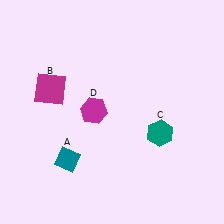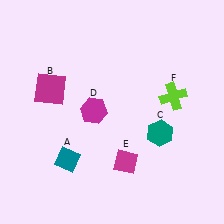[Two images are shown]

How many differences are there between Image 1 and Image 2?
There are 2 differences between the two images.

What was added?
A magenta diamond (E), a lime cross (F) were added in Image 2.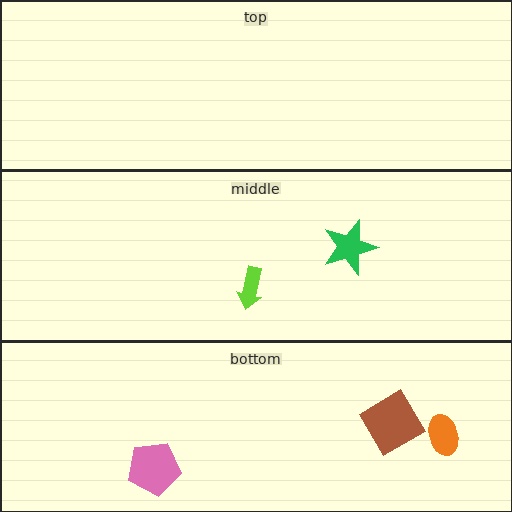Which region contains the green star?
The middle region.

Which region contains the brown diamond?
The bottom region.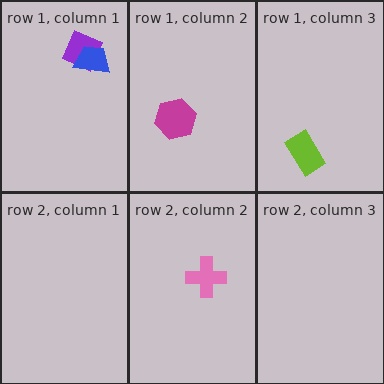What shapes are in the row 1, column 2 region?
The magenta hexagon.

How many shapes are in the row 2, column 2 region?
1.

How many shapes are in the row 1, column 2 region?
1.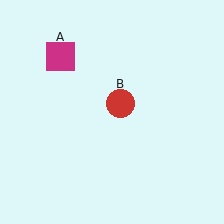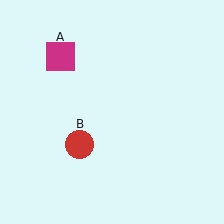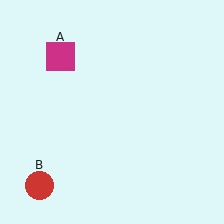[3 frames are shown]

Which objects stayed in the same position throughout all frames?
Magenta square (object A) remained stationary.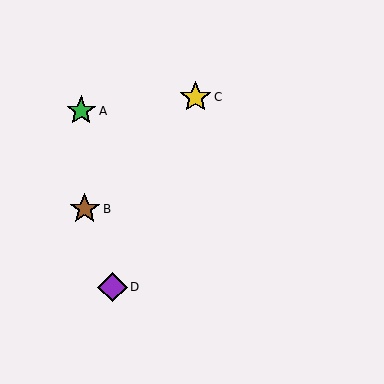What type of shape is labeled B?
Shape B is a brown star.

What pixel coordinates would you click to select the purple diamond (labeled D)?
Click at (112, 287) to select the purple diamond D.